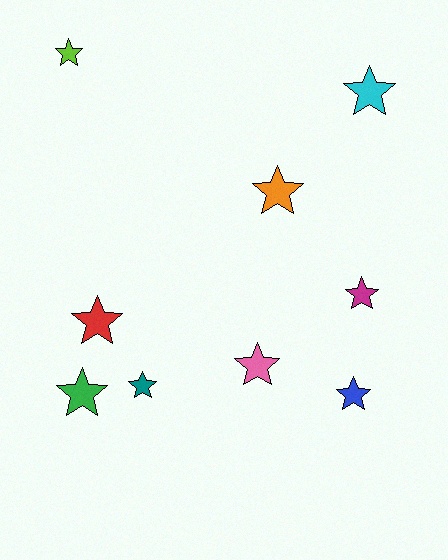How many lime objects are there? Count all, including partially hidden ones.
There is 1 lime object.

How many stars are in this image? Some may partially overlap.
There are 9 stars.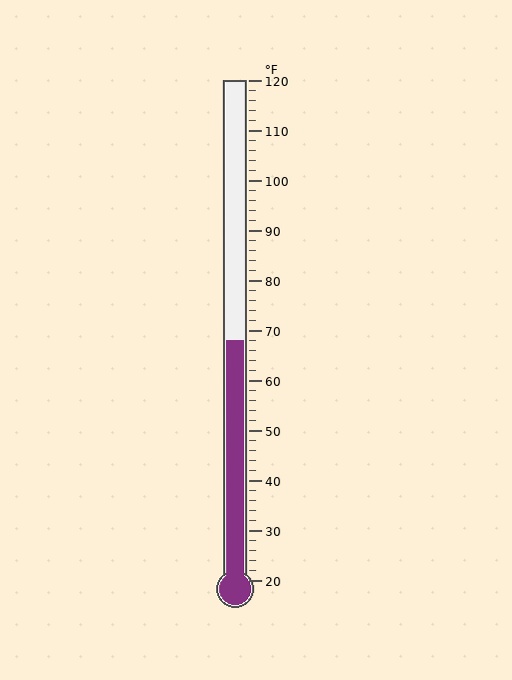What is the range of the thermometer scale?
The thermometer scale ranges from 20°F to 120°F.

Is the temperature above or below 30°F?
The temperature is above 30°F.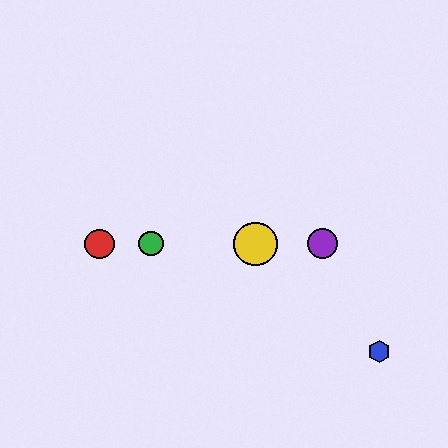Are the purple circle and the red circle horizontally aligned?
Yes, both are at y≈244.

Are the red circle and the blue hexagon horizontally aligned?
No, the red circle is at y≈244 and the blue hexagon is at y≈352.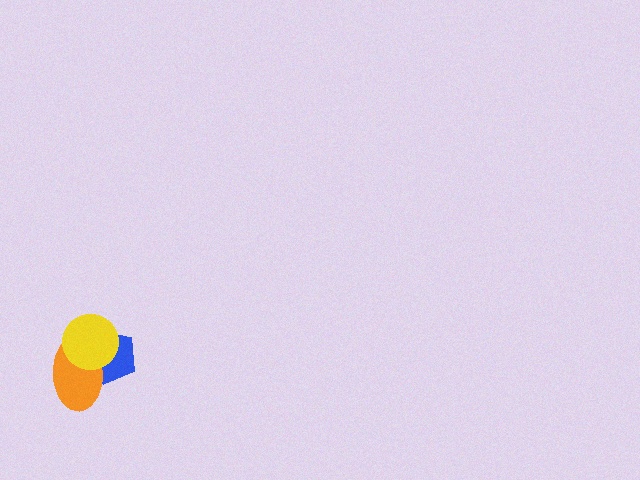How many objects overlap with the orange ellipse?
2 objects overlap with the orange ellipse.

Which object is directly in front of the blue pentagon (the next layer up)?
The orange ellipse is directly in front of the blue pentagon.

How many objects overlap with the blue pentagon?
2 objects overlap with the blue pentagon.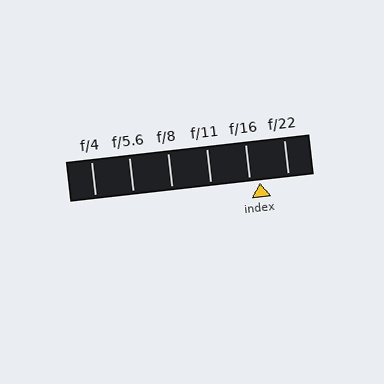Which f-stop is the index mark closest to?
The index mark is closest to f/16.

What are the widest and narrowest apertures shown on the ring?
The widest aperture shown is f/4 and the narrowest is f/22.